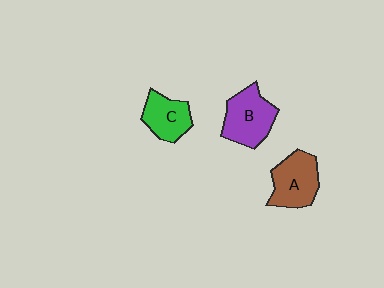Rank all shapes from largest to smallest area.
From largest to smallest: B (purple), A (brown), C (green).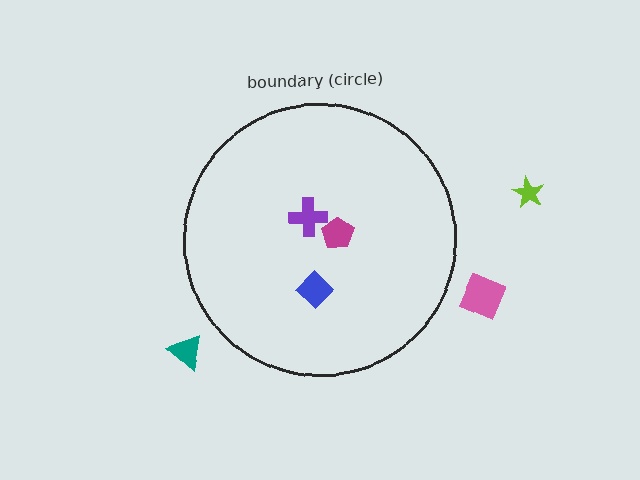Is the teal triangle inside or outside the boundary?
Outside.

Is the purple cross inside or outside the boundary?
Inside.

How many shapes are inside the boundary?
3 inside, 3 outside.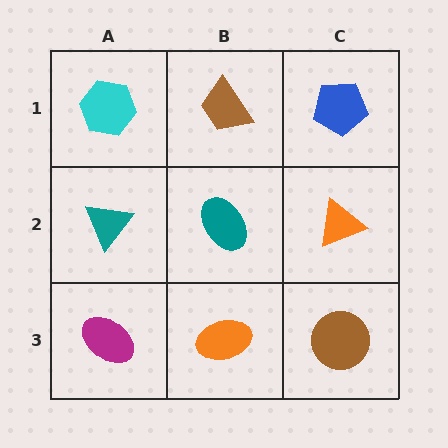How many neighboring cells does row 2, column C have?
3.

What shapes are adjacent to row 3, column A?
A teal triangle (row 2, column A), an orange ellipse (row 3, column B).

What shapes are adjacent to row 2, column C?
A blue pentagon (row 1, column C), a brown circle (row 3, column C), a teal ellipse (row 2, column B).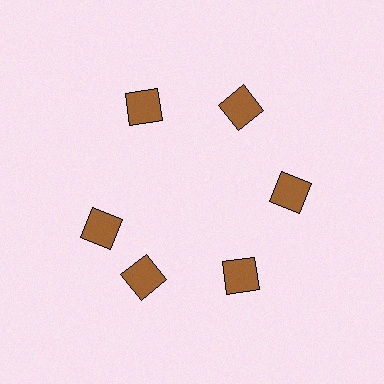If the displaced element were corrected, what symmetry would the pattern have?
It would have 6-fold rotational symmetry — the pattern would map onto itself every 60 degrees.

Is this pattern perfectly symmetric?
No. The 6 brown diamonds are arranged in a ring, but one element near the 9 o'clock position is rotated out of alignment along the ring, breaking the 6-fold rotational symmetry.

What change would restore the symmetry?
The symmetry would be restored by rotating it back into even spacing with its neighbors so that all 6 diamonds sit at equal angles and equal distance from the center.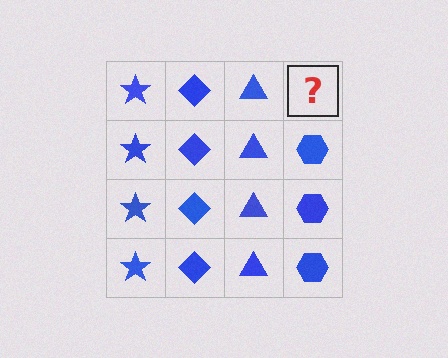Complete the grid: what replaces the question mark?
The question mark should be replaced with a blue hexagon.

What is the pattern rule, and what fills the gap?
The rule is that each column has a consistent shape. The gap should be filled with a blue hexagon.